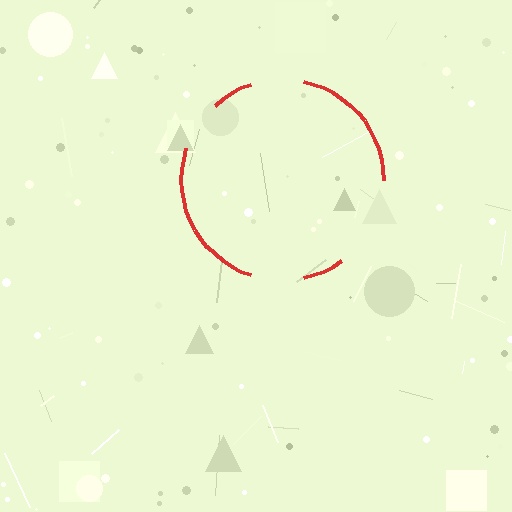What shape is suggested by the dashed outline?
The dashed outline suggests a circle.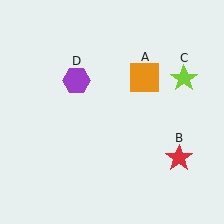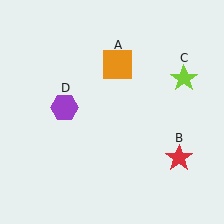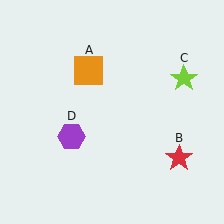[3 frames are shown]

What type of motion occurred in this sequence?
The orange square (object A), purple hexagon (object D) rotated counterclockwise around the center of the scene.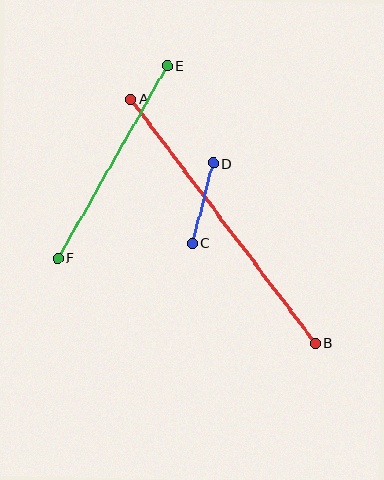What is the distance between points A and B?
The distance is approximately 306 pixels.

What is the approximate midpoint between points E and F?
The midpoint is at approximately (113, 162) pixels.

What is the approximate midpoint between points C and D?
The midpoint is at approximately (203, 203) pixels.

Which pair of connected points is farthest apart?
Points A and B are farthest apart.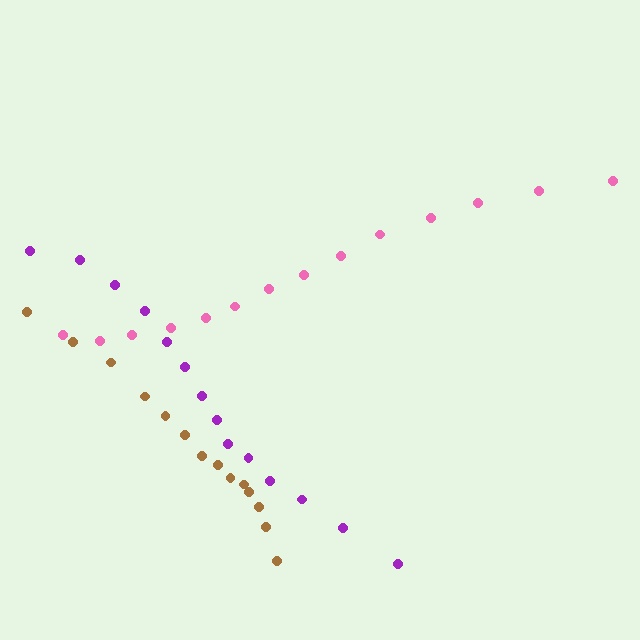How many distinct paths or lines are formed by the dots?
There are 3 distinct paths.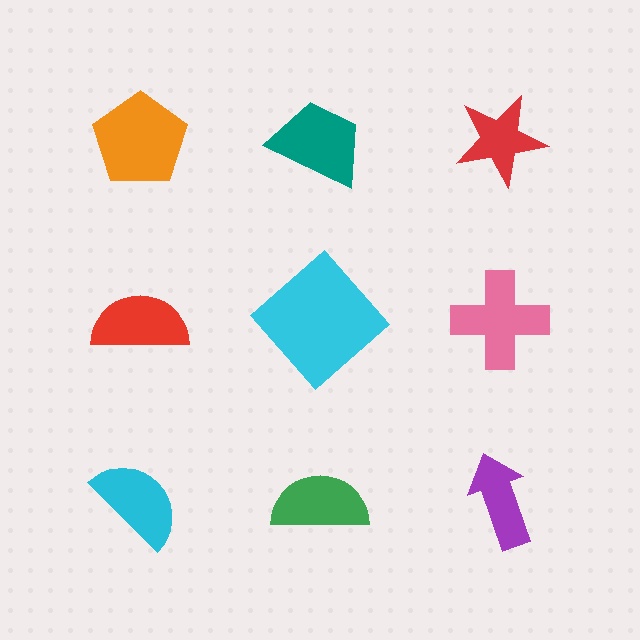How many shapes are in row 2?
3 shapes.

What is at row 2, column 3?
A pink cross.